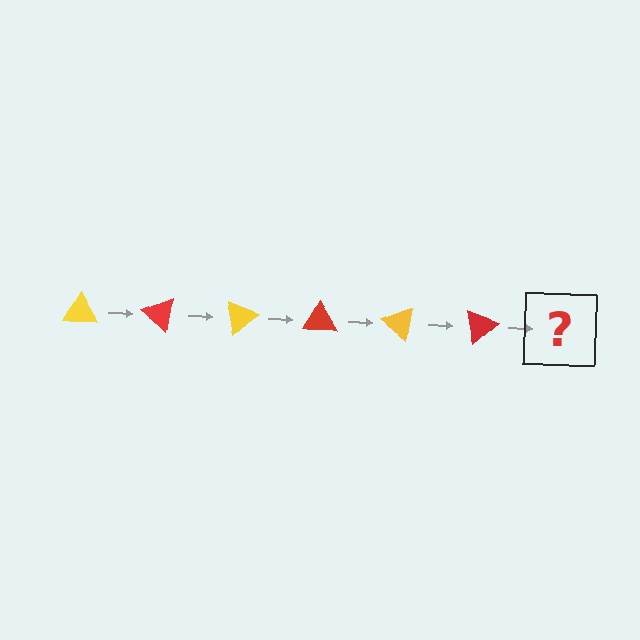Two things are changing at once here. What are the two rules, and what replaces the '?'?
The two rules are that it rotates 40 degrees each step and the color cycles through yellow and red. The '?' should be a yellow triangle, rotated 240 degrees from the start.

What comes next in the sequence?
The next element should be a yellow triangle, rotated 240 degrees from the start.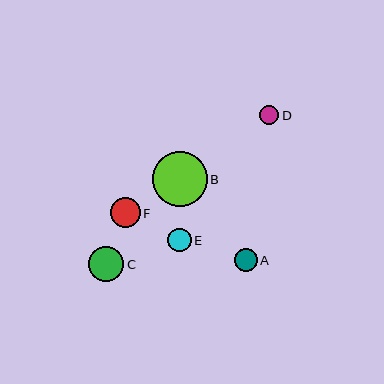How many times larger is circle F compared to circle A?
Circle F is approximately 1.3 times the size of circle A.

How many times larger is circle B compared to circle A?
Circle B is approximately 2.5 times the size of circle A.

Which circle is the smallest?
Circle D is the smallest with a size of approximately 19 pixels.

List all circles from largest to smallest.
From largest to smallest: B, C, F, E, A, D.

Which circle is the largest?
Circle B is the largest with a size of approximately 55 pixels.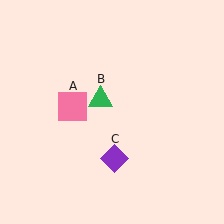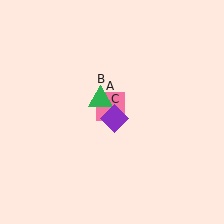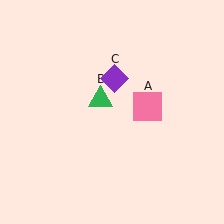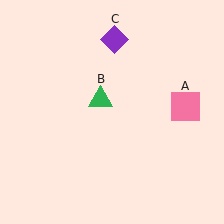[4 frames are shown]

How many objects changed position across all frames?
2 objects changed position: pink square (object A), purple diamond (object C).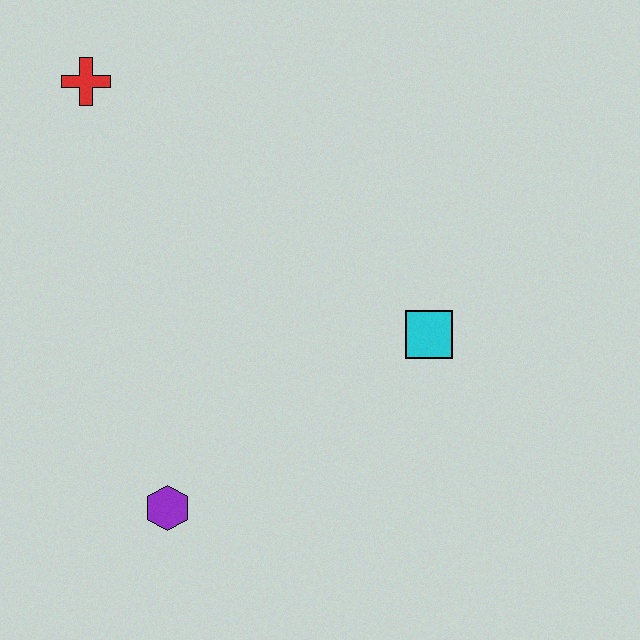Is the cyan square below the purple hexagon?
No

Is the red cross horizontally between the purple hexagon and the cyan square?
No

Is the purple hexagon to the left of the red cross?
No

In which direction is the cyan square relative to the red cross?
The cyan square is to the right of the red cross.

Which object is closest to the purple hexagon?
The cyan square is closest to the purple hexagon.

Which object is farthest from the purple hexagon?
The red cross is farthest from the purple hexagon.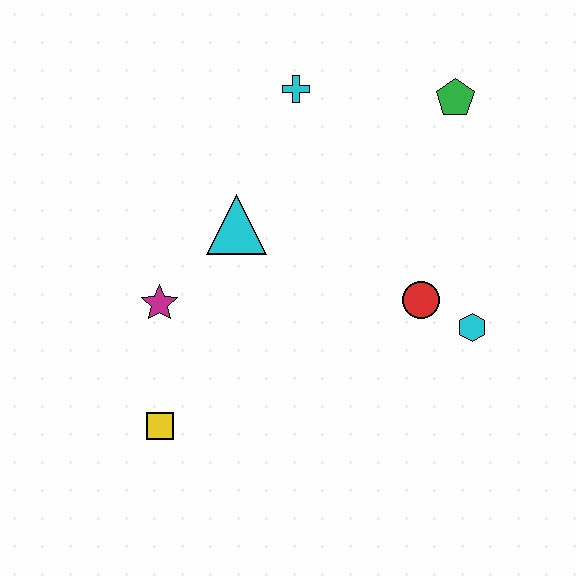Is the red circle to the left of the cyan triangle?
No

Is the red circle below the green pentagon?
Yes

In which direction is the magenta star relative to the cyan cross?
The magenta star is below the cyan cross.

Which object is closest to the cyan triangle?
The magenta star is closest to the cyan triangle.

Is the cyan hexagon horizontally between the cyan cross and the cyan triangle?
No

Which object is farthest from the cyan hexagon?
The yellow square is farthest from the cyan hexagon.